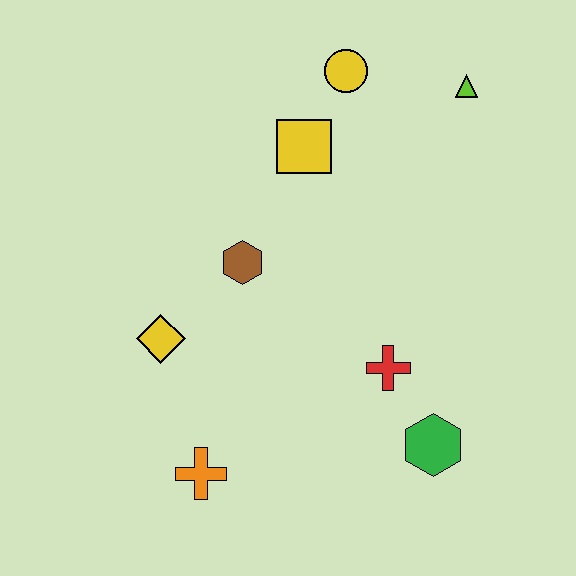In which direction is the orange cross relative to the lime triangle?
The orange cross is below the lime triangle.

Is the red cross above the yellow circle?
No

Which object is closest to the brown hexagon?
The yellow diamond is closest to the brown hexagon.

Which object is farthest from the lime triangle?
The orange cross is farthest from the lime triangle.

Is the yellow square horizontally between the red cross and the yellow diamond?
Yes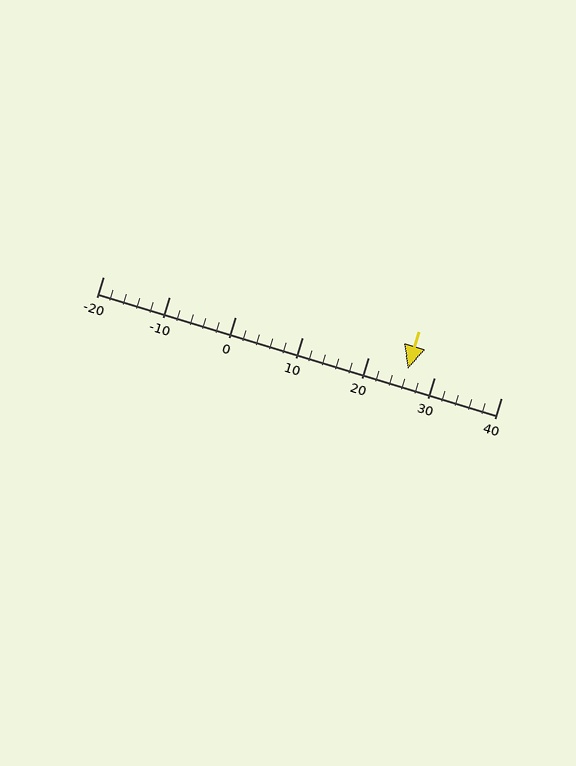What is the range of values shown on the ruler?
The ruler shows values from -20 to 40.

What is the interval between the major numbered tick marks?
The major tick marks are spaced 10 units apart.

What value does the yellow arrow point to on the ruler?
The yellow arrow points to approximately 26.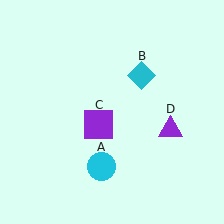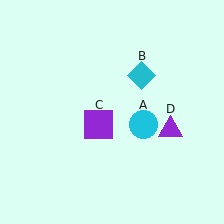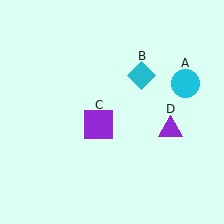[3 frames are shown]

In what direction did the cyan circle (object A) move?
The cyan circle (object A) moved up and to the right.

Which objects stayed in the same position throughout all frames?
Cyan diamond (object B) and purple square (object C) and purple triangle (object D) remained stationary.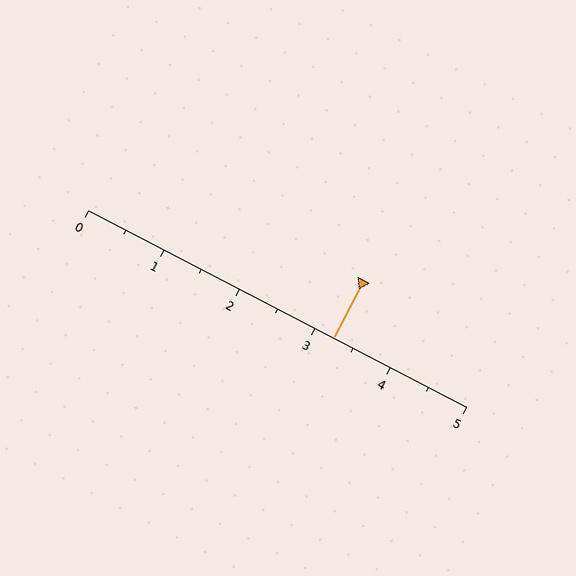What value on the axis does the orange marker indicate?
The marker indicates approximately 3.2.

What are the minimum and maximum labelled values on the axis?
The axis runs from 0 to 5.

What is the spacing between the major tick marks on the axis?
The major ticks are spaced 1 apart.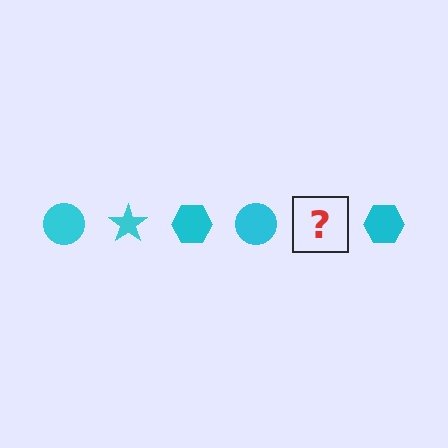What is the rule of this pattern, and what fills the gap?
The rule is that the pattern cycles through circle, star, hexagon shapes in cyan. The gap should be filled with a cyan star.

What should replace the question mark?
The question mark should be replaced with a cyan star.